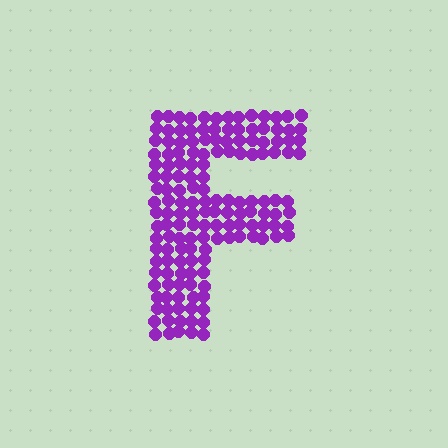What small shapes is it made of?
It is made of small circles.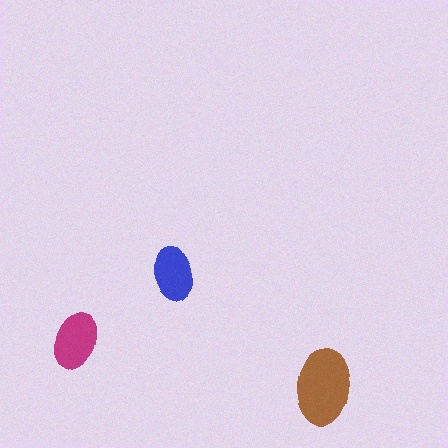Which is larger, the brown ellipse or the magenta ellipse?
The brown one.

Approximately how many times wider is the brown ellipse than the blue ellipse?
About 1.5 times wider.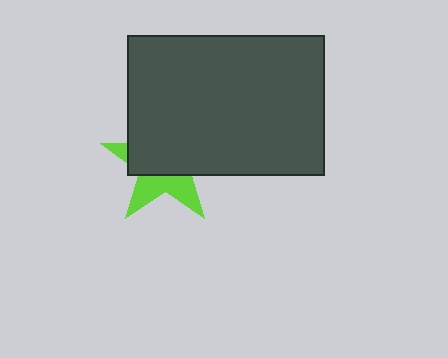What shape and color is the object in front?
The object in front is a dark gray rectangle.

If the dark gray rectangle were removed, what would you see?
You would see the complete lime star.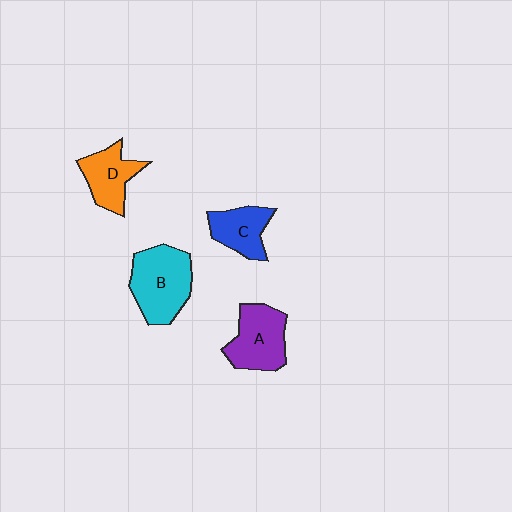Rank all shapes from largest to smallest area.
From largest to smallest: B (cyan), A (purple), D (orange), C (blue).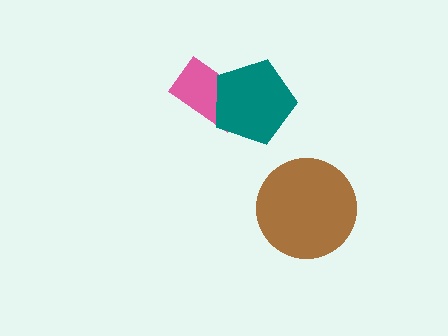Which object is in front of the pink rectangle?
The teal pentagon is in front of the pink rectangle.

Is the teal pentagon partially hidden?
No, no other shape covers it.